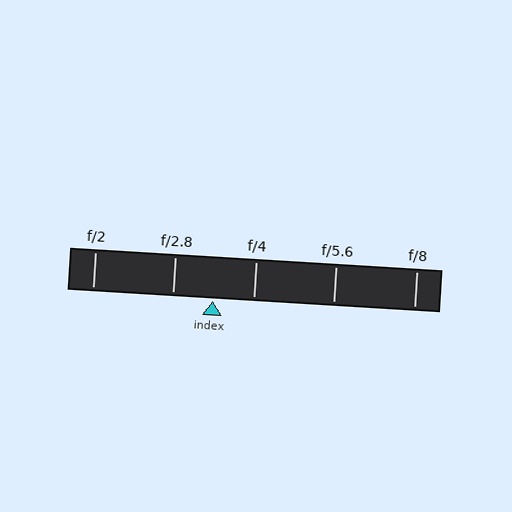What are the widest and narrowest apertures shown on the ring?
The widest aperture shown is f/2 and the narrowest is f/8.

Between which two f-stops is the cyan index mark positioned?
The index mark is between f/2.8 and f/4.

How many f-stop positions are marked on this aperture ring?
There are 5 f-stop positions marked.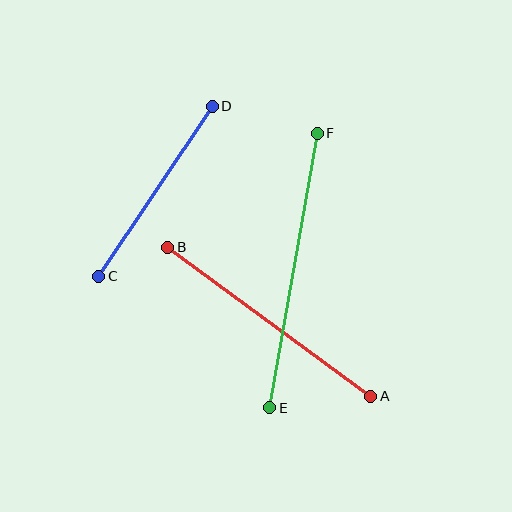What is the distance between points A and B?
The distance is approximately 252 pixels.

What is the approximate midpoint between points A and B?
The midpoint is at approximately (269, 322) pixels.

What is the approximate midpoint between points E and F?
The midpoint is at approximately (293, 270) pixels.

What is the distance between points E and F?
The distance is approximately 279 pixels.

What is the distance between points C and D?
The distance is approximately 204 pixels.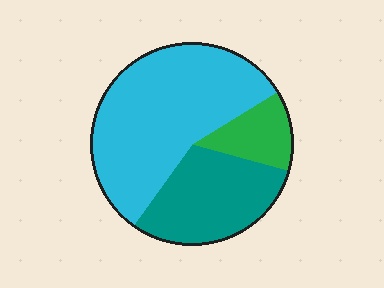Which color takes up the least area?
Green, at roughly 15%.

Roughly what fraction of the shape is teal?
Teal takes up about one third (1/3) of the shape.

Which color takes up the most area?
Cyan, at roughly 55%.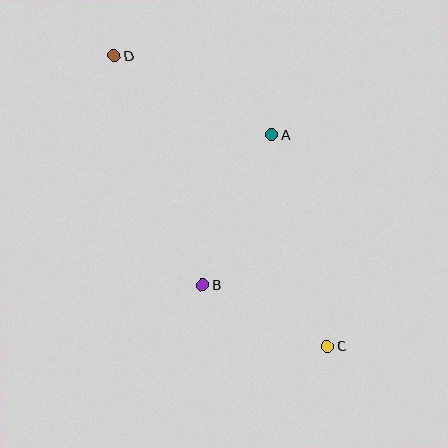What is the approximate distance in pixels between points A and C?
The distance between A and C is approximately 219 pixels.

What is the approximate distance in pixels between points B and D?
The distance between B and D is approximately 246 pixels.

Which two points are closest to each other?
Points B and C are closest to each other.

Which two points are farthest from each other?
Points C and D are farthest from each other.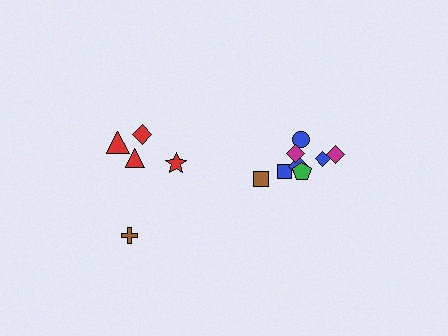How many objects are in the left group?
There are 5 objects.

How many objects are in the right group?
There are 8 objects.